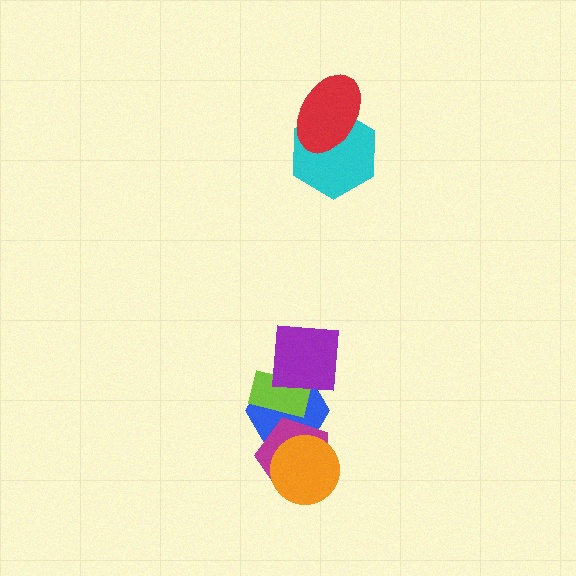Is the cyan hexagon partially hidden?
Yes, it is partially covered by another shape.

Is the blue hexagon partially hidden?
Yes, it is partially covered by another shape.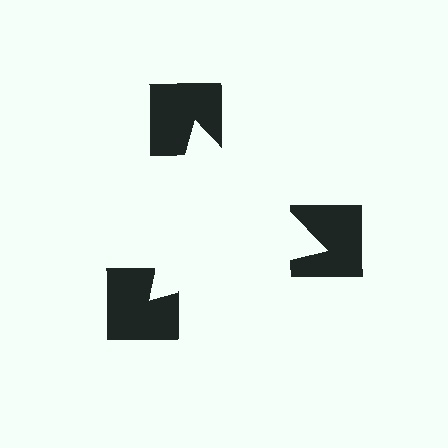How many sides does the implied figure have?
3 sides.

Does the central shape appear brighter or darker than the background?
It typically appears slightly brighter than the background, even though no actual brightness change is drawn.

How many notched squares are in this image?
There are 3 — one at each vertex of the illusory triangle.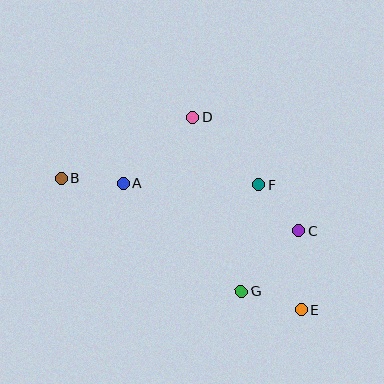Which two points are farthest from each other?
Points B and E are farthest from each other.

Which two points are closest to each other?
Points C and F are closest to each other.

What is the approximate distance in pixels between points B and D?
The distance between B and D is approximately 144 pixels.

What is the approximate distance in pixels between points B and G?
The distance between B and G is approximately 212 pixels.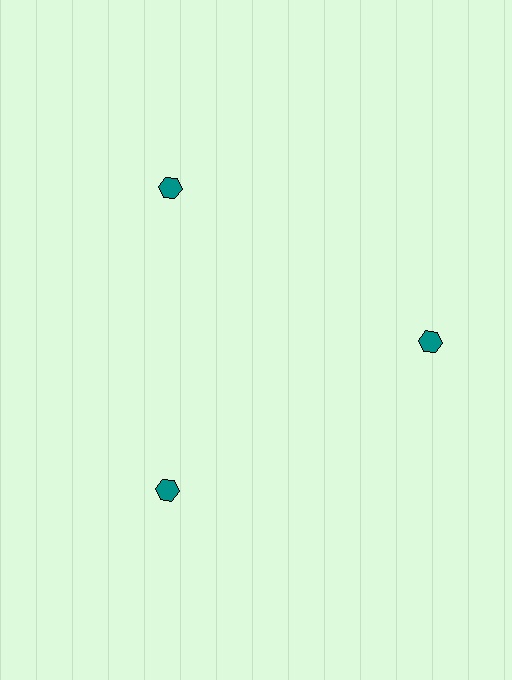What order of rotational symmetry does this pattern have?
This pattern has 3-fold rotational symmetry.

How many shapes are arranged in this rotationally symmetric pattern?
There are 3 shapes, arranged in 3 groups of 1.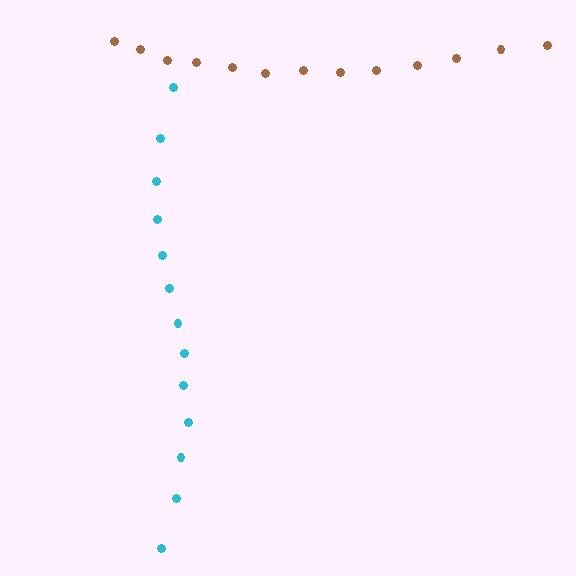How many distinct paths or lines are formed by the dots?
There are 2 distinct paths.